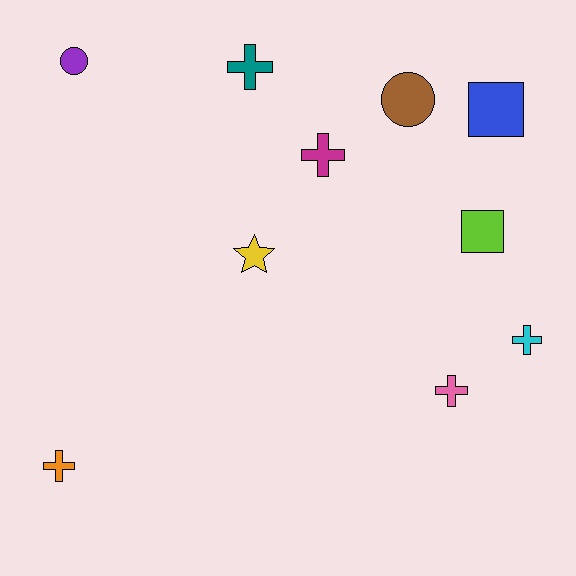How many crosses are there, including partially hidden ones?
There are 5 crosses.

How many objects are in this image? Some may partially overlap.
There are 10 objects.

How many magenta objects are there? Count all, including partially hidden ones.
There is 1 magenta object.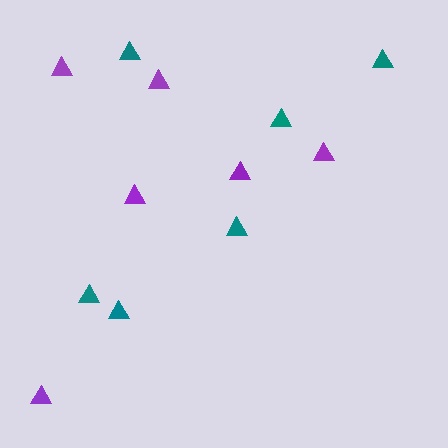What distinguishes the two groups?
There are 2 groups: one group of purple triangles (6) and one group of teal triangles (6).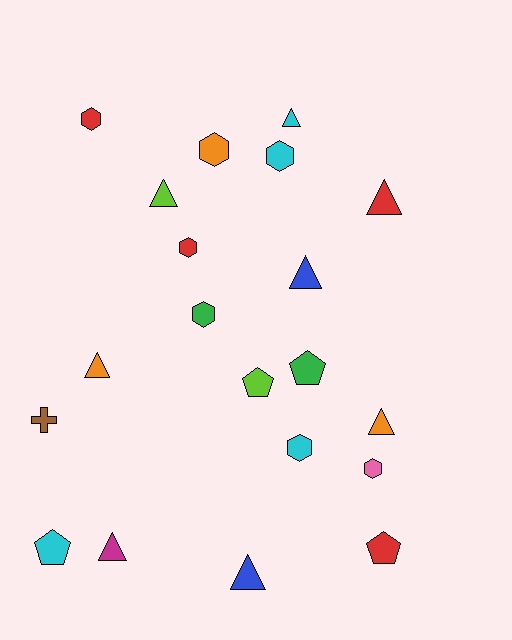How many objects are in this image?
There are 20 objects.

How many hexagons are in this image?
There are 7 hexagons.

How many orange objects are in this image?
There are 3 orange objects.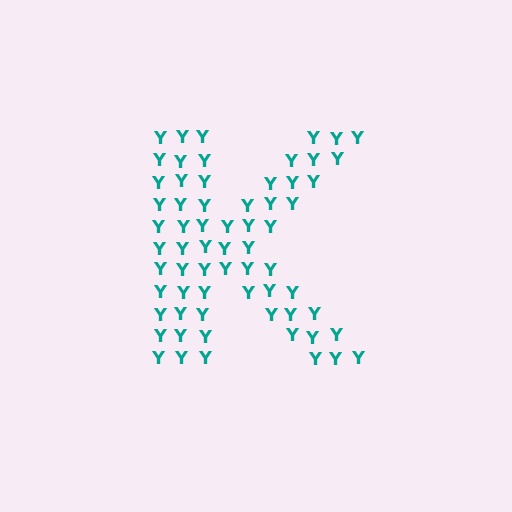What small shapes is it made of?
It is made of small letter Y's.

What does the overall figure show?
The overall figure shows the letter K.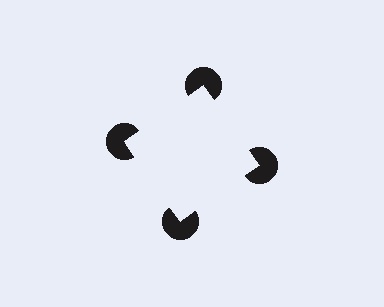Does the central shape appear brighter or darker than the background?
It typically appears slightly brighter than the background, even though no actual brightness change is drawn.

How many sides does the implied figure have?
4 sides.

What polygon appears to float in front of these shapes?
An illusory square — its edges are inferred from the aligned wedge cuts in the pac-man discs, not physically drawn.